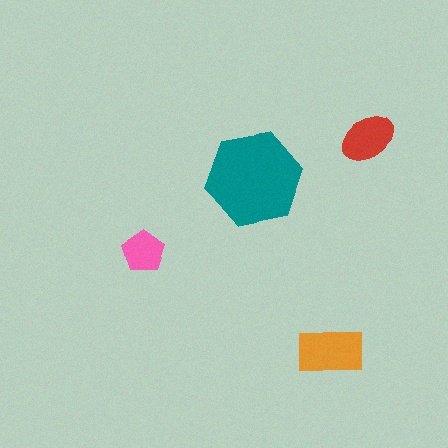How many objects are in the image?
There are 4 objects in the image.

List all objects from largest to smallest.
The teal hexagon, the orange rectangle, the red ellipse, the pink pentagon.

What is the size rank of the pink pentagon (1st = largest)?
4th.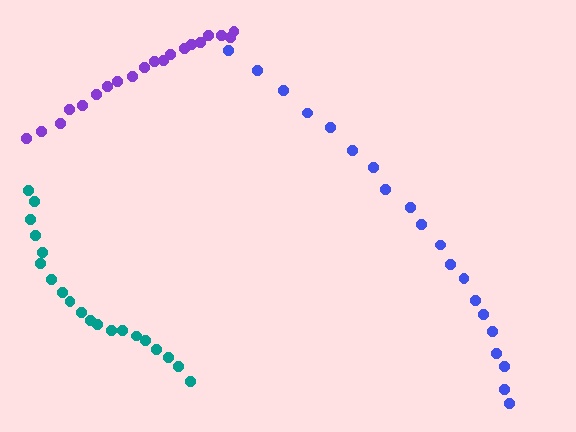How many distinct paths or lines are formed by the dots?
There are 3 distinct paths.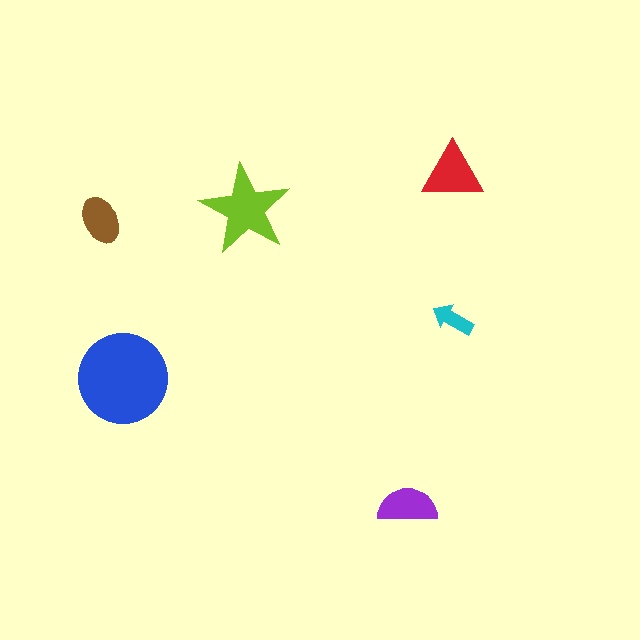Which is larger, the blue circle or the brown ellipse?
The blue circle.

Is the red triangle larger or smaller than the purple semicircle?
Larger.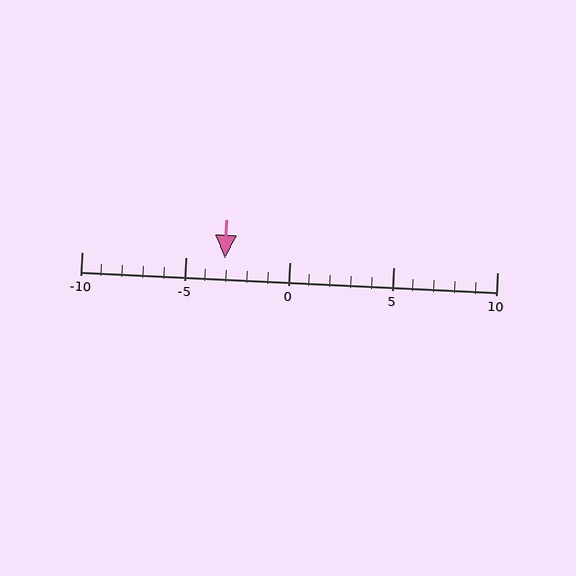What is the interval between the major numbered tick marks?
The major tick marks are spaced 5 units apart.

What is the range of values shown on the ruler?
The ruler shows values from -10 to 10.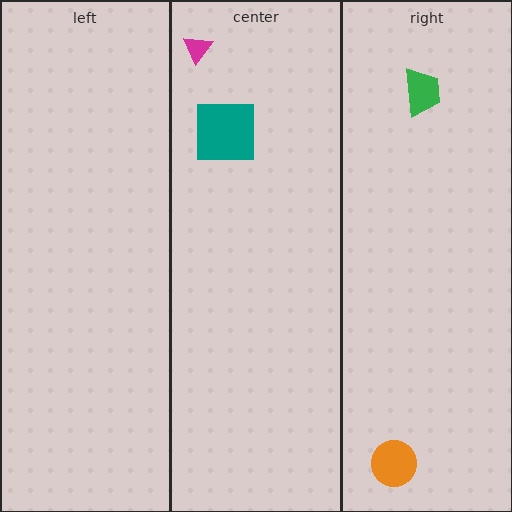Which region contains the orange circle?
The right region.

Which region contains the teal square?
The center region.